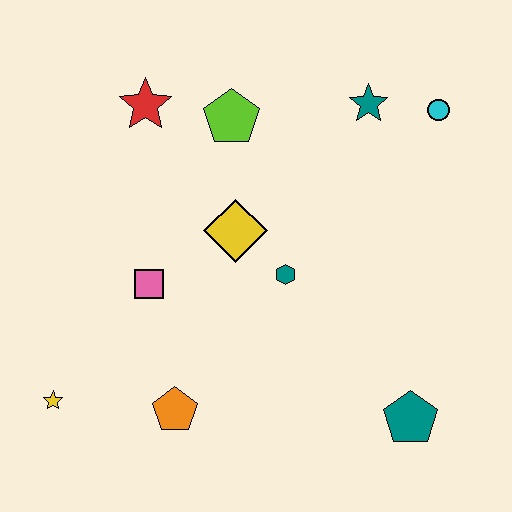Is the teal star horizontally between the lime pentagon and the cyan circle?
Yes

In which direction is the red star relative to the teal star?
The red star is to the left of the teal star.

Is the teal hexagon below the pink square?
No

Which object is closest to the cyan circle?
The teal star is closest to the cyan circle.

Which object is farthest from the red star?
The teal pentagon is farthest from the red star.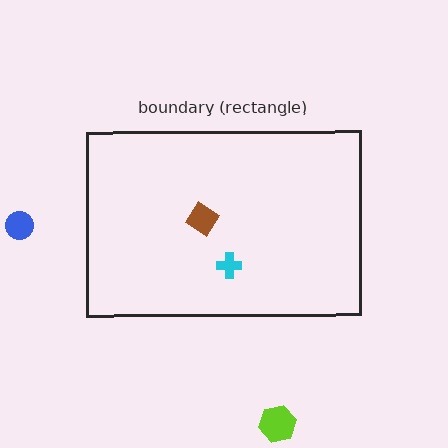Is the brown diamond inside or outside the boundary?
Inside.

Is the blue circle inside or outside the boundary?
Outside.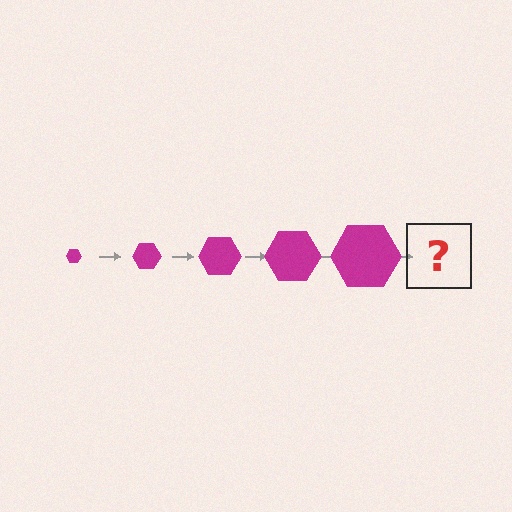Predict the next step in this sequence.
The next step is a magenta hexagon, larger than the previous one.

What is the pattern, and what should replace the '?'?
The pattern is that the hexagon gets progressively larger each step. The '?' should be a magenta hexagon, larger than the previous one.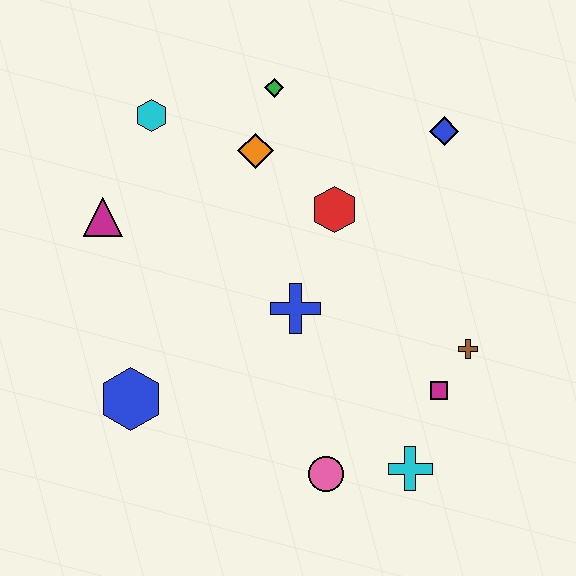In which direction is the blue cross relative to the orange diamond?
The blue cross is below the orange diamond.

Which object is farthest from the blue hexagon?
The blue diamond is farthest from the blue hexagon.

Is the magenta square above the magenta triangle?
No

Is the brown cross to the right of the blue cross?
Yes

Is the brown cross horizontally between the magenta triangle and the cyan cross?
No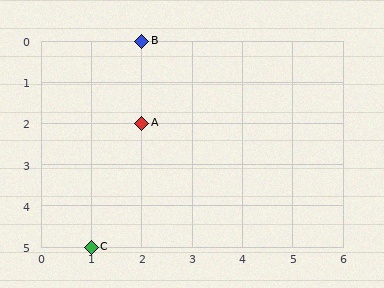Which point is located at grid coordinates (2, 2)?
Point A is at (2, 2).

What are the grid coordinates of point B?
Point B is at grid coordinates (2, 0).